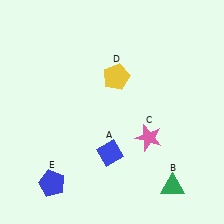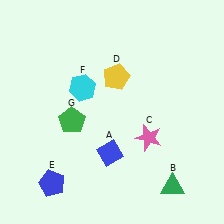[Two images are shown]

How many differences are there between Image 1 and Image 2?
There are 2 differences between the two images.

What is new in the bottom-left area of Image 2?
A green pentagon (G) was added in the bottom-left area of Image 2.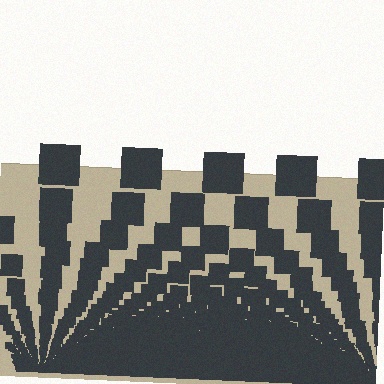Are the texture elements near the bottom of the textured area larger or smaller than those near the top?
Smaller. The gradient is inverted — elements near the bottom are smaller and denser.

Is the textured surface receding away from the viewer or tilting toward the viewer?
The surface appears to tilt toward the viewer. Texture elements get larger and sparser toward the top.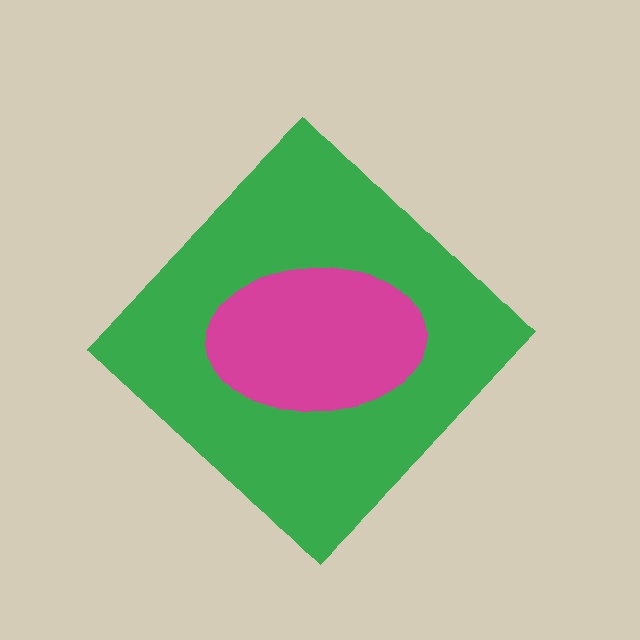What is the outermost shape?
The green diamond.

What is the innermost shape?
The magenta ellipse.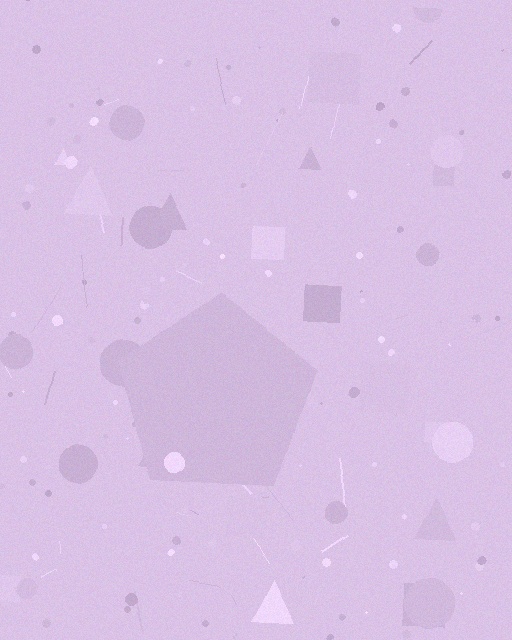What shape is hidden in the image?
A pentagon is hidden in the image.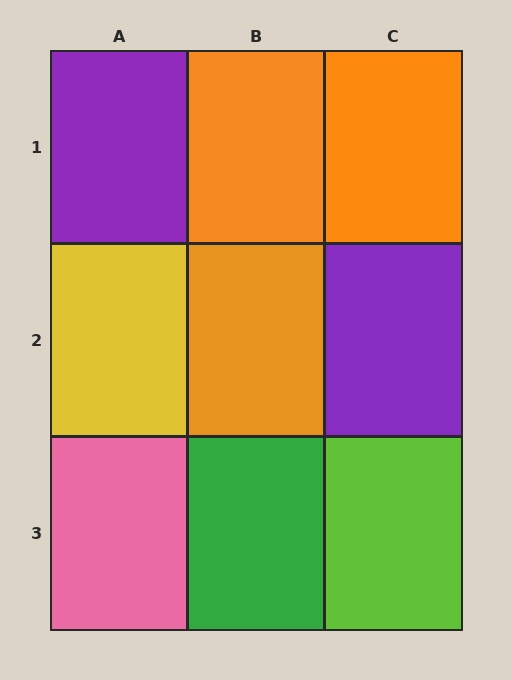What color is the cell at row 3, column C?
Lime.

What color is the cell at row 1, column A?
Purple.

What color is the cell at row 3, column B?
Green.